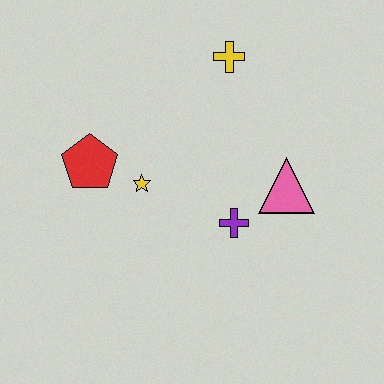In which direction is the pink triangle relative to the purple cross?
The pink triangle is to the right of the purple cross.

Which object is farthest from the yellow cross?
The red pentagon is farthest from the yellow cross.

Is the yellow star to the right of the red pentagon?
Yes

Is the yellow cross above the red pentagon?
Yes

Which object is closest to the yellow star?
The red pentagon is closest to the yellow star.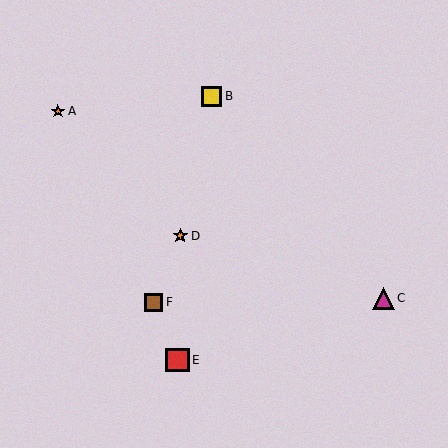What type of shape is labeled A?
Shape A is an orange star.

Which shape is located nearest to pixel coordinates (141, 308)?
The brown square (labeled F) at (154, 302) is nearest to that location.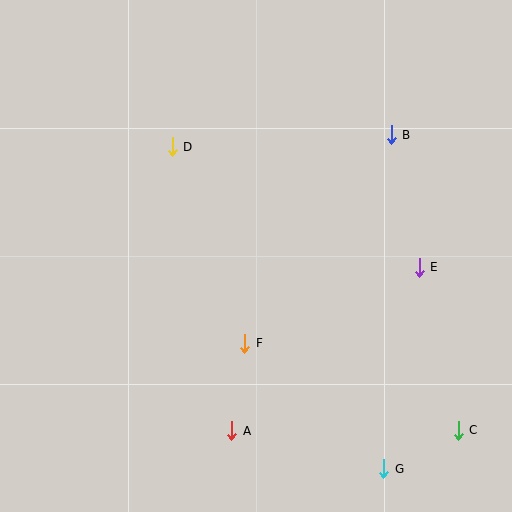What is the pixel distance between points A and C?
The distance between A and C is 227 pixels.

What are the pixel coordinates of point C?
Point C is at (458, 430).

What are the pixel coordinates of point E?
Point E is at (419, 267).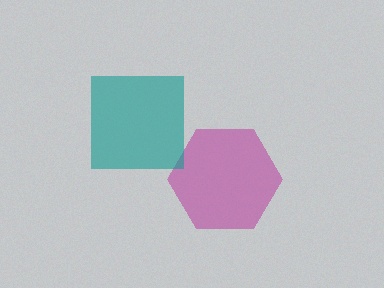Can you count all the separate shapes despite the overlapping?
Yes, there are 2 separate shapes.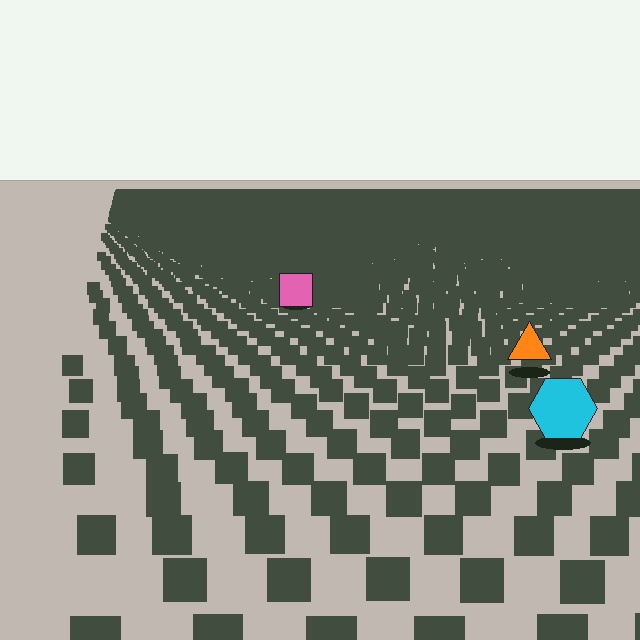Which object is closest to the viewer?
The cyan hexagon is closest. The texture marks near it are larger and more spread out.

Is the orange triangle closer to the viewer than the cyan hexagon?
No. The cyan hexagon is closer — you can tell from the texture gradient: the ground texture is coarser near it.